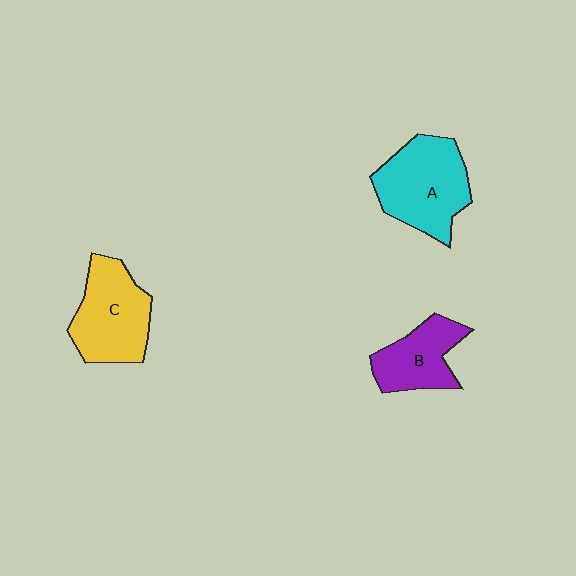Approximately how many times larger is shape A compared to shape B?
Approximately 1.5 times.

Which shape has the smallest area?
Shape B (purple).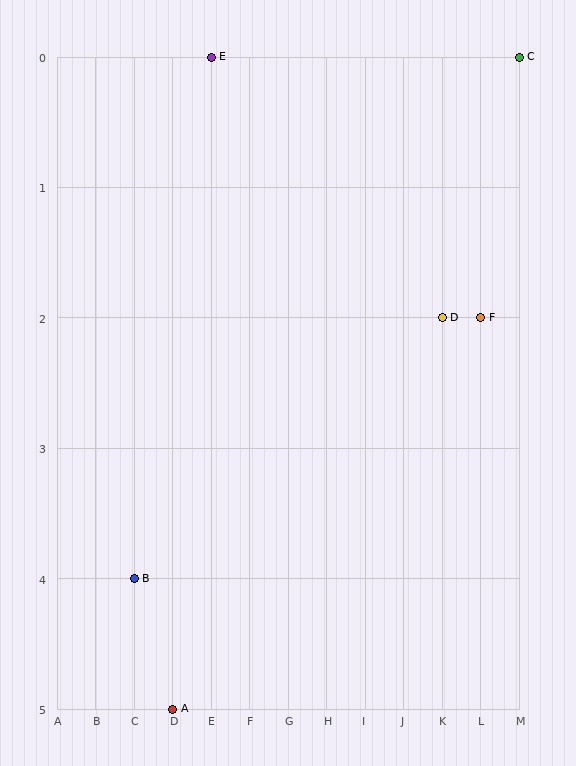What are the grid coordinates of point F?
Point F is at grid coordinates (L, 2).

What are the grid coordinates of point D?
Point D is at grid coordinates (K, 2).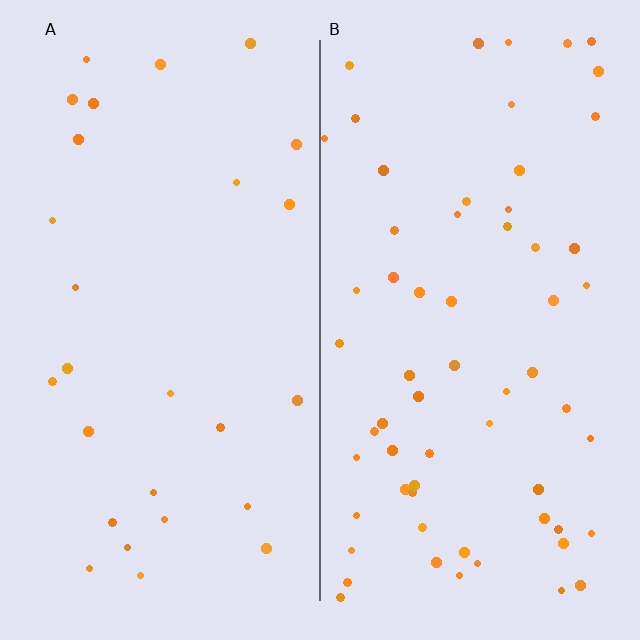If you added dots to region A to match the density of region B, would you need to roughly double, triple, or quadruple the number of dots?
Approximately double.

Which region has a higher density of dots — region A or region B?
B (the right).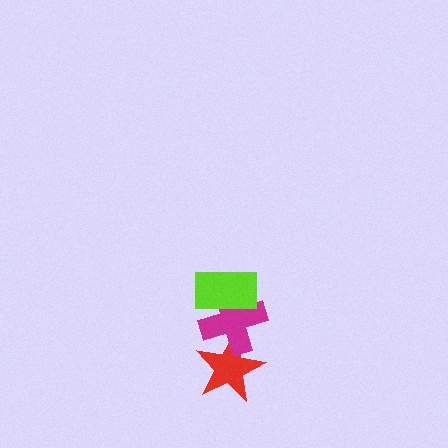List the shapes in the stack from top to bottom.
From top to bottom: the lime rectangle, the magenta cross, the red star.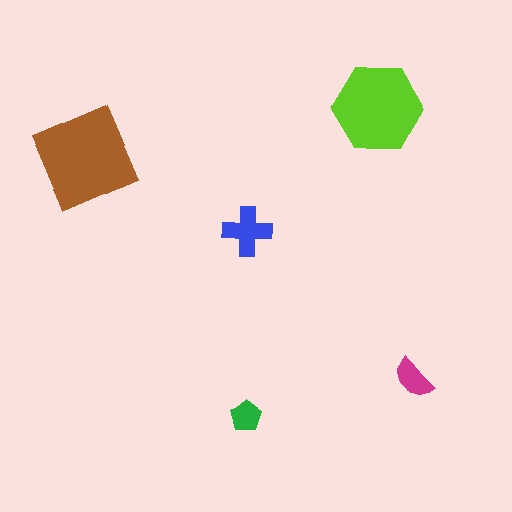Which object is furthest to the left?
The brown diamond is leftmost.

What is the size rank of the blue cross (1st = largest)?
3rd.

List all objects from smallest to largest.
The green pentagon, the magenta semicircle, the blue cross, the lime hexagon, the brown diamond.